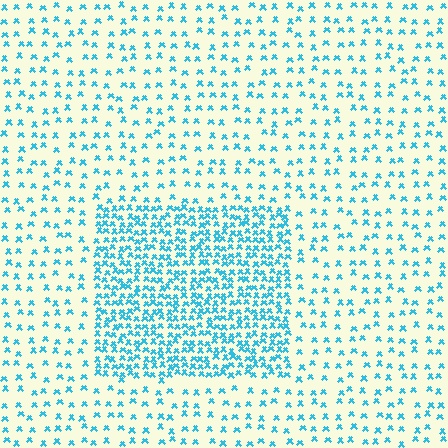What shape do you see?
I see a rectangle.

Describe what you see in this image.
The image contains small cyan elements arranged at two different densities. A rectangle-shaped region is visible where the elements are more densely packed than the surrounding area.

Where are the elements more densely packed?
The elements are more densely packed inside the rectangle boundary.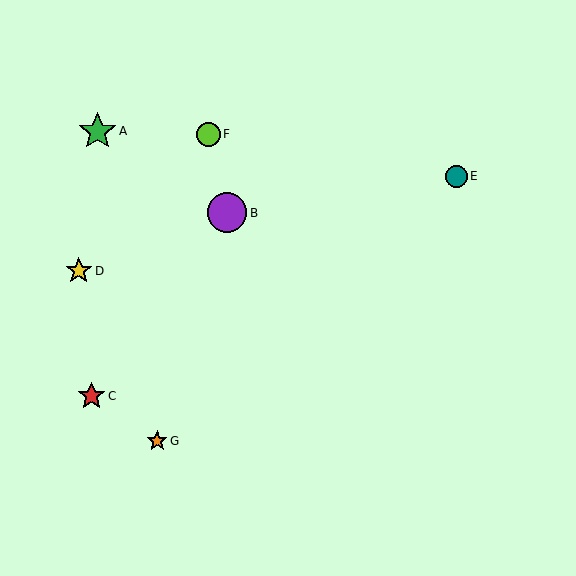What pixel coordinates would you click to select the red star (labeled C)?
Click at (92, 396) to select the red star C.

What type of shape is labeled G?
Shape G is an orange star.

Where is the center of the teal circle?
The center of the teal circle is at (456, 176).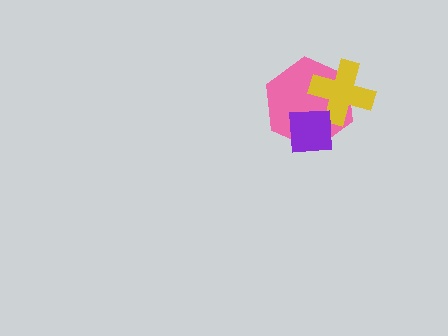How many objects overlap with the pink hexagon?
2 objects overlap with the pink hexagon.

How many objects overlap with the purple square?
2 objects overlap with the purple square.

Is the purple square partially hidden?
No, no other shape covers it.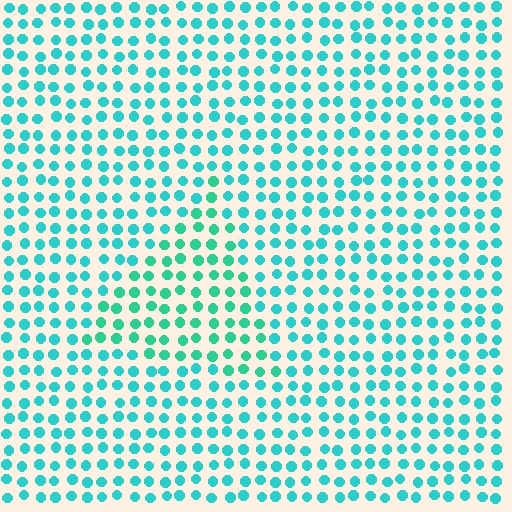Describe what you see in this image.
The image is filled with small cyan elements in a uniform arrangement. A triangle-shaped region is visible where the elements are tinted to a slightly different hue, forming a subtle color boundary.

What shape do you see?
I see a triangle.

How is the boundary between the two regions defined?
The boundary is defined purely by a slight shift in hue (about 20 degrees). Spacing, size, and orientation are identical on both sides.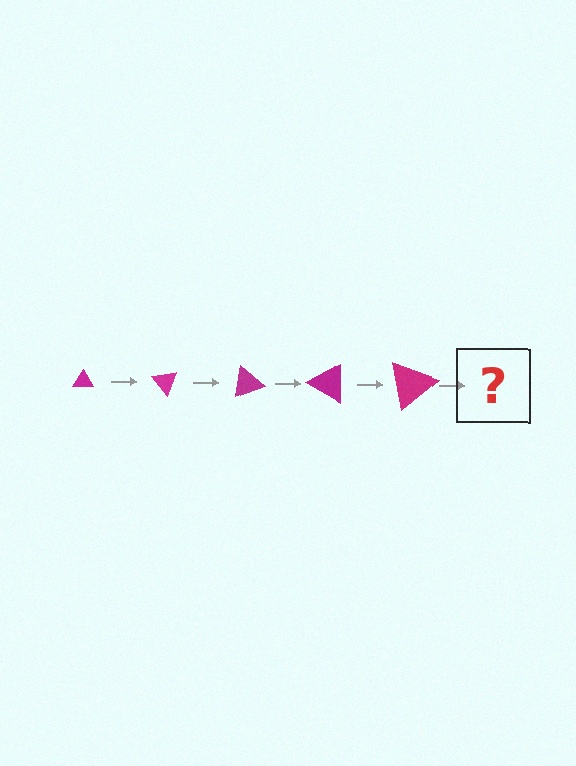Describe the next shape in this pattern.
It should be a triangle, larger than the previous one and rotated 250 degrees from the start.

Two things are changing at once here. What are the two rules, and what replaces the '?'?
The two rules are that the triangle grows larger each step and it rotates 50 degrees each step. The '?' should be a triangle, larger than the previous one and rotated 250 degrees from the start.